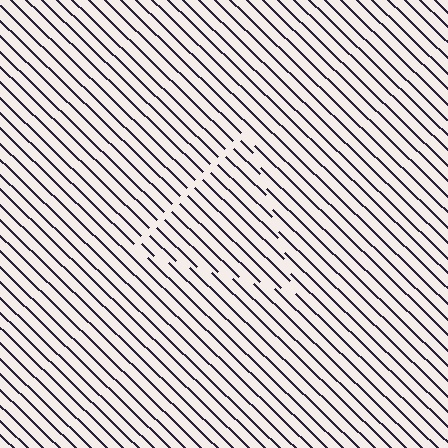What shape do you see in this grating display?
An illusory triangle. The interior of the shape contains the same grating, shifted by half a period — the contour is defined by the phase discontinuity where line-ends from the inner and outer gratings abut.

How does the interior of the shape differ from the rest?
The interior of the shape contains the same grating, shifted by half a period — the contour is defined by the phase discontinuity where line-ends from the inner and outer gratings abut.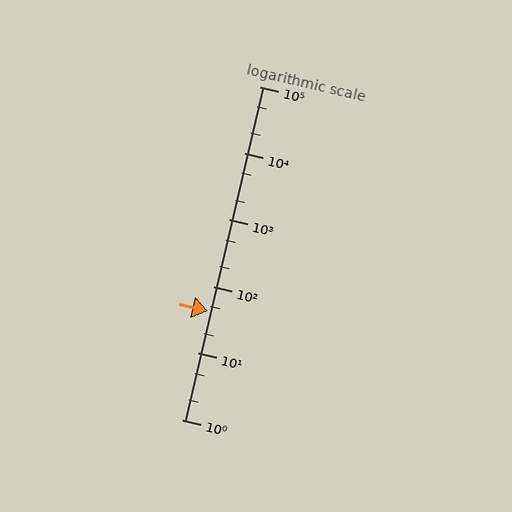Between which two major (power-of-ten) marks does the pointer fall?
The pointer is between 10 and 100.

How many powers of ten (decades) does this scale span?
The scale spans 5 decades, from 1 to 100000.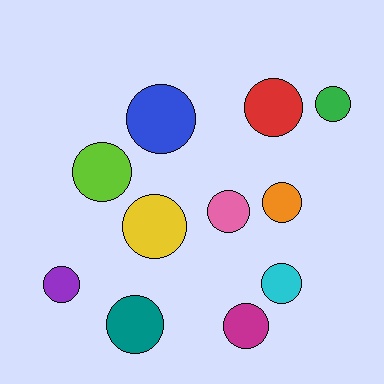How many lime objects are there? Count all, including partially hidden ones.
There is 1 lime object.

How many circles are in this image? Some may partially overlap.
There are 11 circles.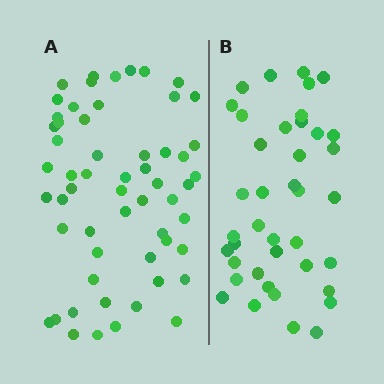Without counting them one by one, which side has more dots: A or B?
Region A (the left region) has more dots.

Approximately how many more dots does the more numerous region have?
Region A has approximately 15 more dots than region B.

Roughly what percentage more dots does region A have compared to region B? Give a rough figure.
About 40% more.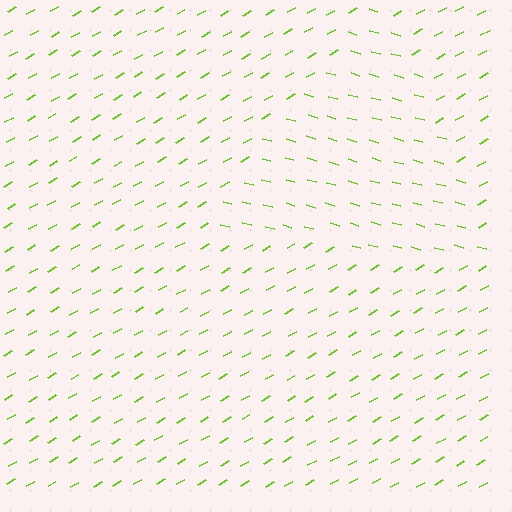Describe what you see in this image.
The image is filled with small lime line segments. A triangle region in the image has lines oriented differently from the surrounding lines, creating a visible texture boundary.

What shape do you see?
I see a triangle.